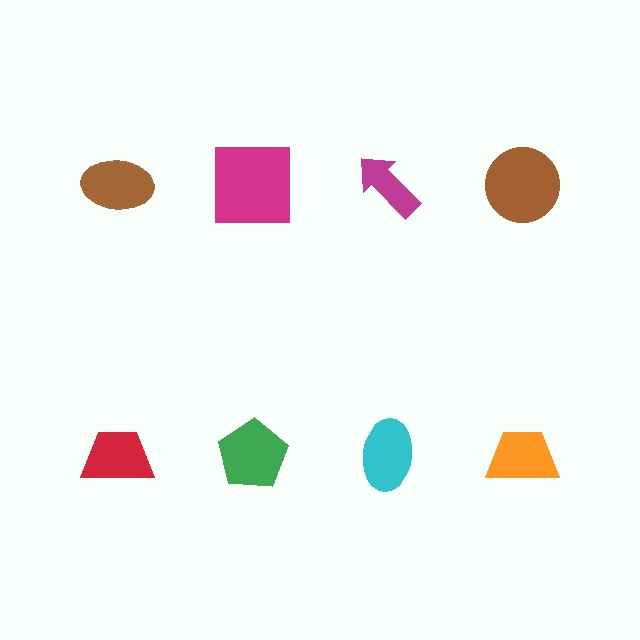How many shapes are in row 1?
4 shapes.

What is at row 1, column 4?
A brown circle.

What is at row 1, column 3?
A magenta arrow.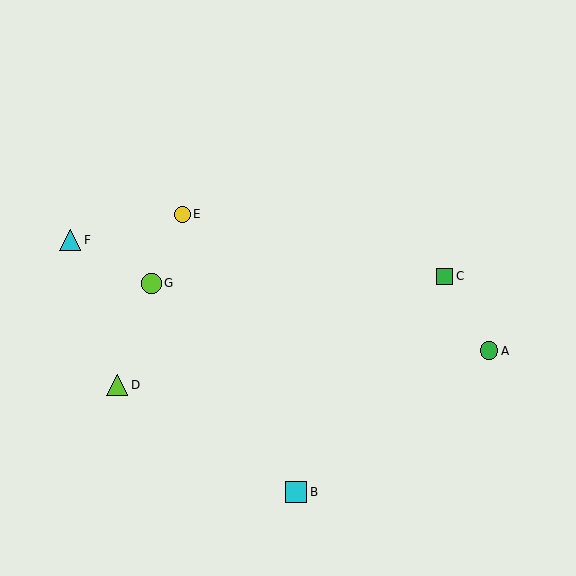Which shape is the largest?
The cyan square (labeled B) is the largest.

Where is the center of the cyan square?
The center of the cyan square is at (296, 492).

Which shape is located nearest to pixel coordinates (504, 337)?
The green circle (labeled A) at (489, 351) is nearest to that location.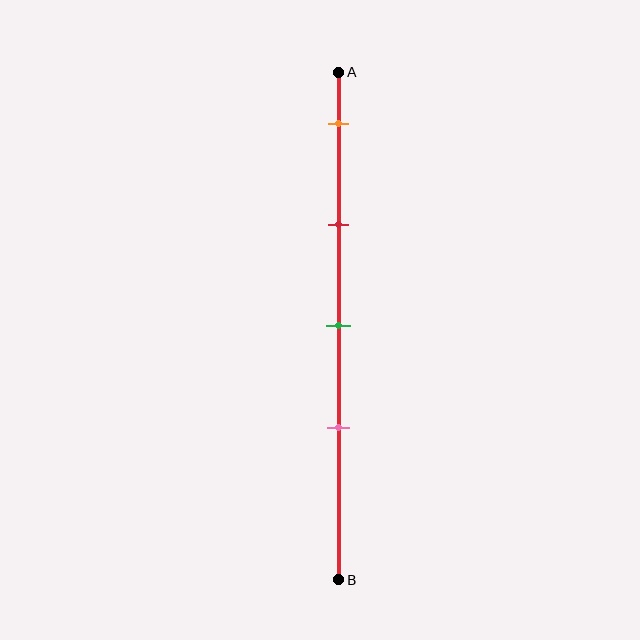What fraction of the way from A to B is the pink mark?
The pink mark is approximately 70% (0.7) of the way from A to B.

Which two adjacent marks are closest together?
The green and pink marks are the closest adjacent pair.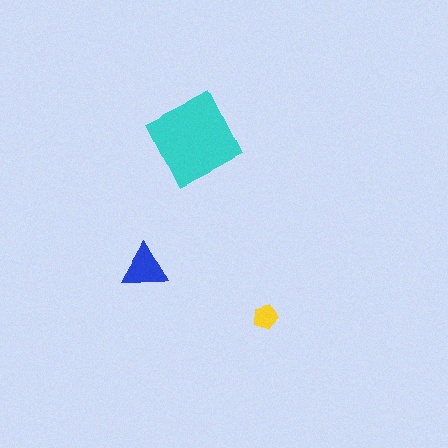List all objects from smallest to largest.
The yellow pentagon, the blue triangle, the cyan diamond.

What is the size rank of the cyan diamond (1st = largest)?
1st.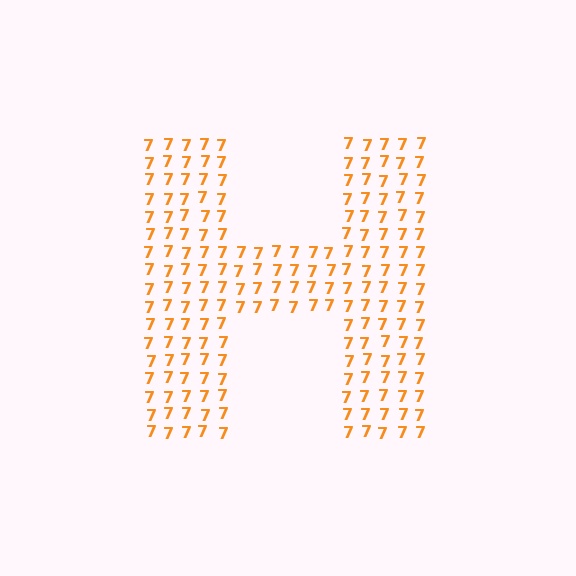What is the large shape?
The large shape is the letter H.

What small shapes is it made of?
It is made of small digit 7's.